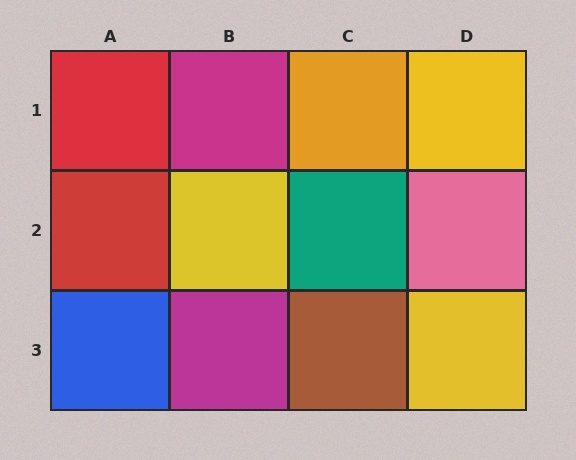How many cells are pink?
1 cell is pink.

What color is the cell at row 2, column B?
Yellow.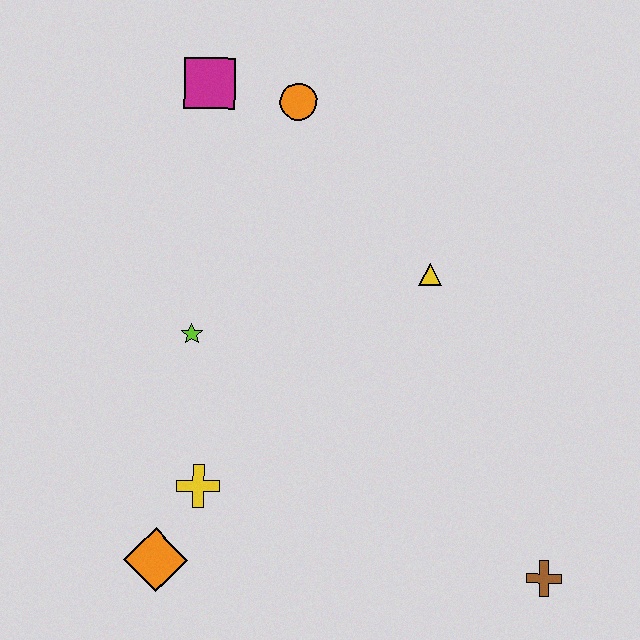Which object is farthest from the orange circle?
The brown cross is farthest from the orange circle.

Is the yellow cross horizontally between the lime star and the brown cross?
Yes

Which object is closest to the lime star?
The yellow cross is closest to the lime star.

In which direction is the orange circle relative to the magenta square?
The orange circle is to the right of the magenta square.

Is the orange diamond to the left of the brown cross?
Yes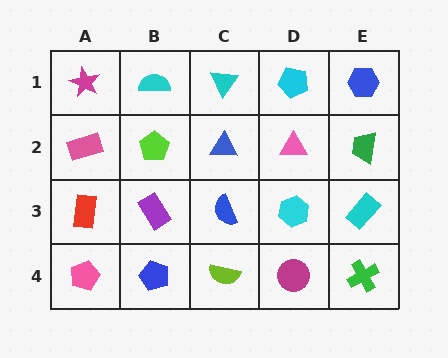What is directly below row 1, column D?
A pink triangle.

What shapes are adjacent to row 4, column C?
A blue semicircle (row 3, column C), a blue pentagon (row 4, column B), a magenta circle (row 4, column D).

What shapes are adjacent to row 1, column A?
A pink rectangle (row 2, column A), a cyan semicircle (row 1, column B).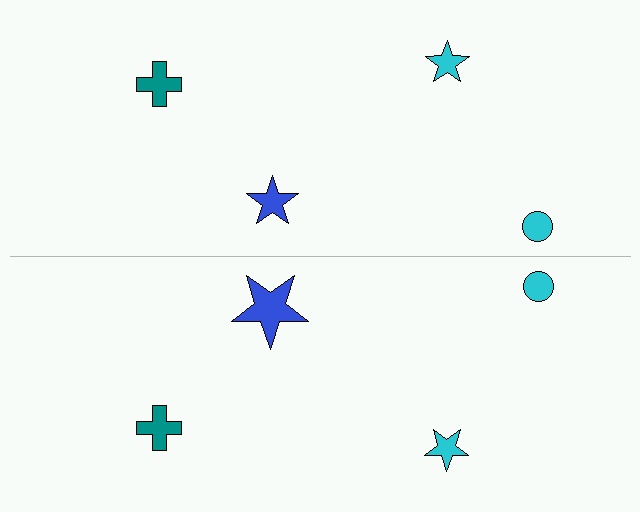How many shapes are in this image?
There are 8 shapes in this image.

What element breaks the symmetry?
The blue star on the bottom side has a different size than its mirror counterpart.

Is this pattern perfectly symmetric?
No, the pattern is not perfectly symmetric. The blue star on the bottom side has a different size than its mirror counterpart.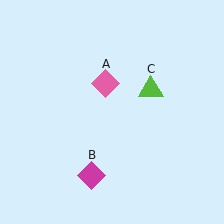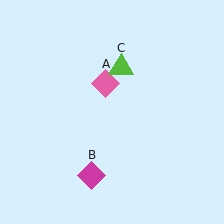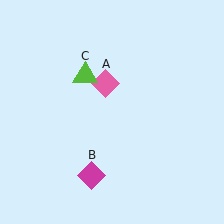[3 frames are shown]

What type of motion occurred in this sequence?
The lime triangle (object C) rotated counterclockwise around the center of the scene.